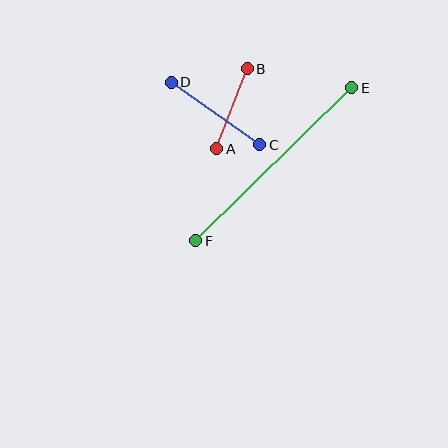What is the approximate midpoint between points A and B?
The midpoint is at approximately (232, 109) pixels.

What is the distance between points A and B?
The distance is approximately 85 pixels.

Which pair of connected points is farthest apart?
Points E and F are farthest apart.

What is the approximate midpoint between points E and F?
The midpoint is at approximately (274, 164) pixels.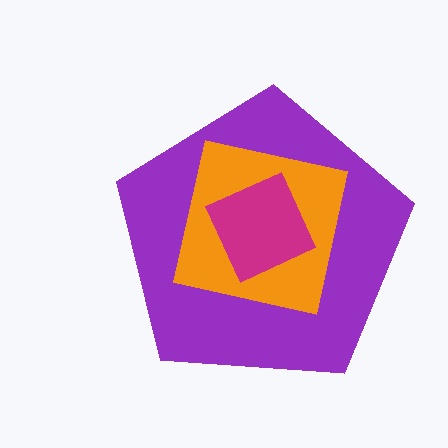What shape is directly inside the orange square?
The magenta diamond.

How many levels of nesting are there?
3.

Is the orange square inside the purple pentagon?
Yes.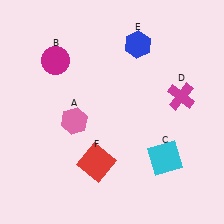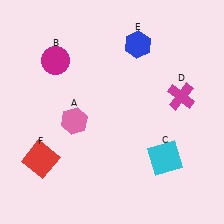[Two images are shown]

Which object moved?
The red square (F) moved left.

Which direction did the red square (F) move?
The red square (F) moved left.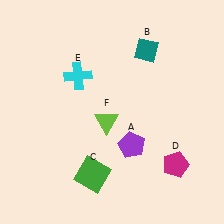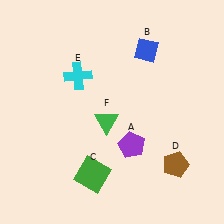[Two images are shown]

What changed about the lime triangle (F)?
In Image 1, F is lime. In Image 2, it changed to green.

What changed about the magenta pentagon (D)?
In Image 1, D is magenta. In Image 2, it changed to brown.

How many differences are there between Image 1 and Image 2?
There are 3 differences between the two images.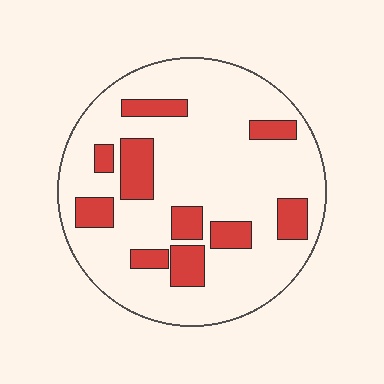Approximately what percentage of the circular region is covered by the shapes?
Approximately 20%.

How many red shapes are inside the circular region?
10.